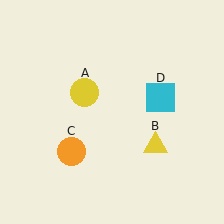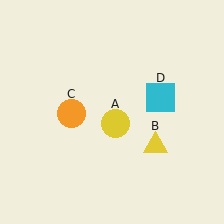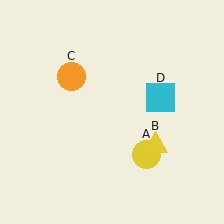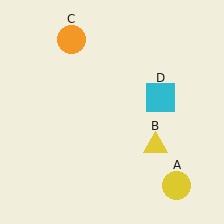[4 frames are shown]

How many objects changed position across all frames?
2 objects changed position: yellow circle (object A), orange circle (object C).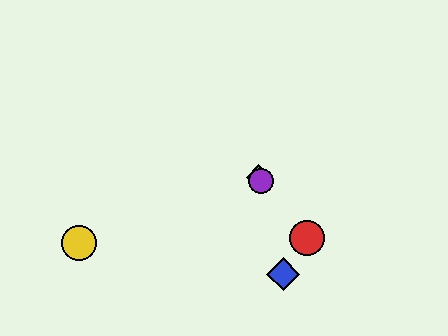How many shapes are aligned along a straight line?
3 shapes (the red circle, the green diamond, the purple circle) are aligned along a straight line.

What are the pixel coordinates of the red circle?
The red circle is at (307, 238).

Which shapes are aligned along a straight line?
The red circle, the green diamond, the purple circle are aligned along a straight line.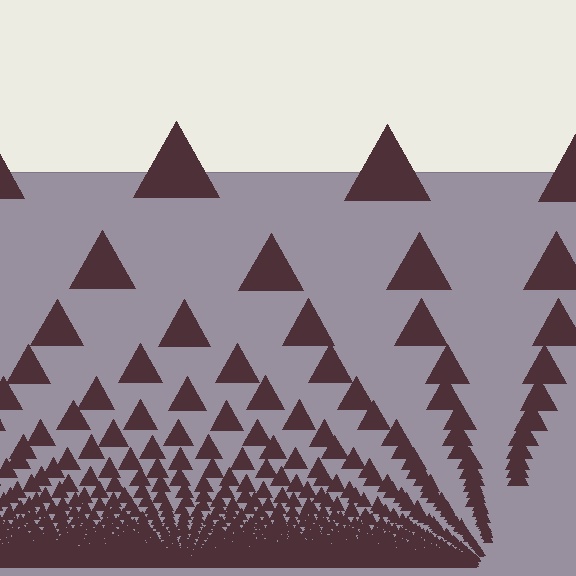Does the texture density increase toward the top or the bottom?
Density increases toward the bottom.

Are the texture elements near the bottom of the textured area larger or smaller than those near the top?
Smaller. The gradient is inverted — elements near the bottom are smaller and denser.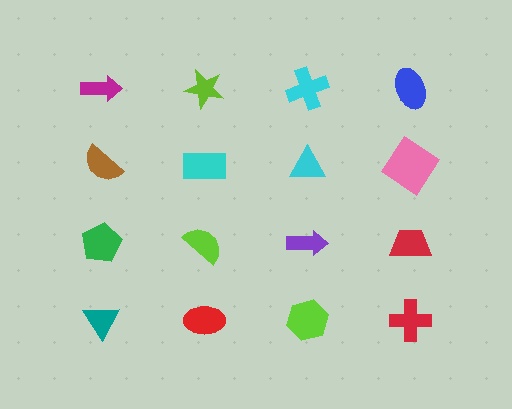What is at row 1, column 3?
A cyan cross.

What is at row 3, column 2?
A lime semicircle.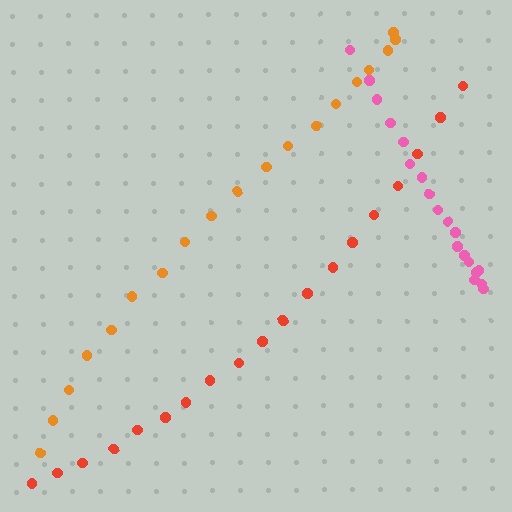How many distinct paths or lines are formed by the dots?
There are 3 distinct paths.